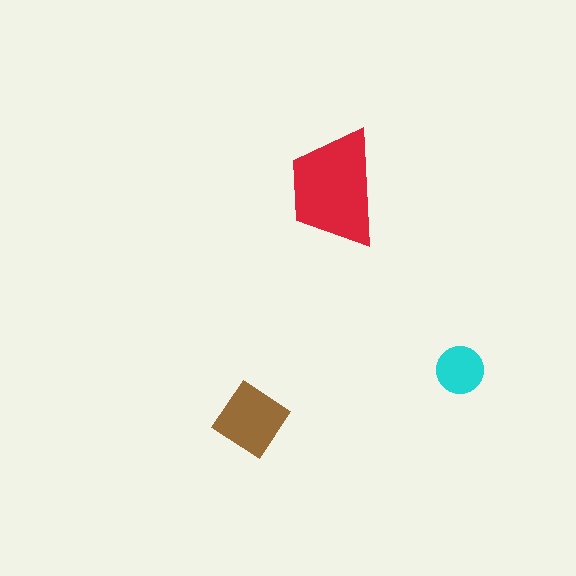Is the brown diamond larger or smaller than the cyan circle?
Larger.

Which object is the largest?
The red trapezoid.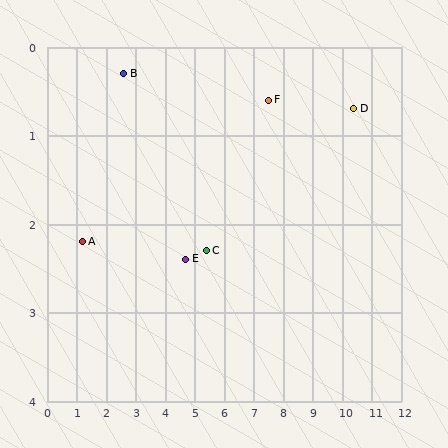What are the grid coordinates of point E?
Point E is at approximately (4.7, 2.4).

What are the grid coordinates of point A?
Point A is at approximately (1.2, 2.2).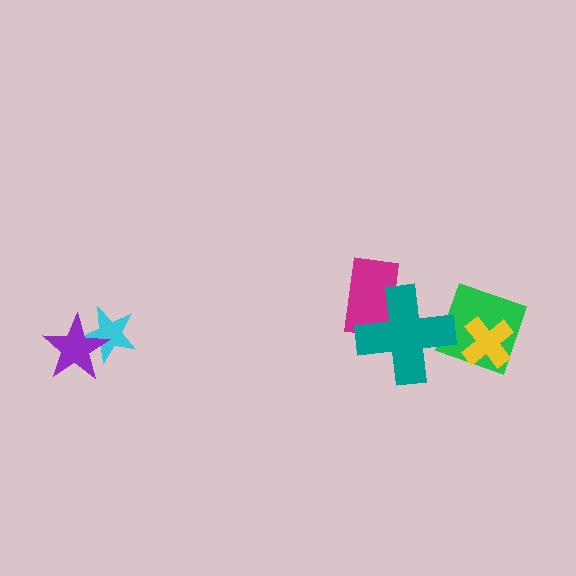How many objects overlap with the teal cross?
2 objects overlap with the teal cross.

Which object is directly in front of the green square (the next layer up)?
The yellow cross is directly in front of the green square.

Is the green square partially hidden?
Yes, it is partially covered by another shape.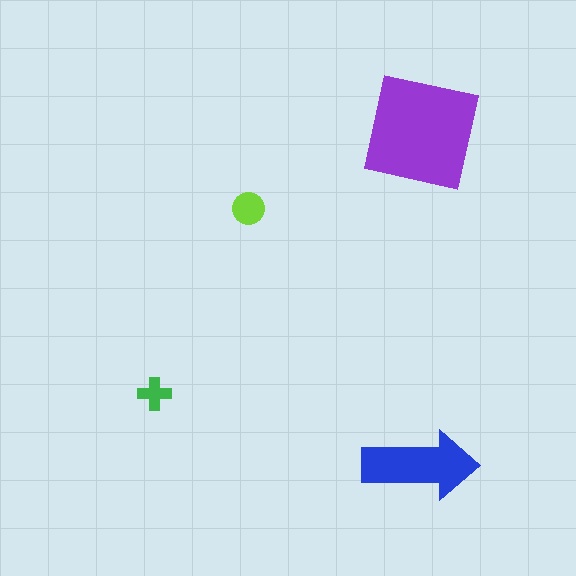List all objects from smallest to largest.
The green cross, the lime circle, the blue arrow, the purple square.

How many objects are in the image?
There are 4 objects in the image.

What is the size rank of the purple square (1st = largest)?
1st.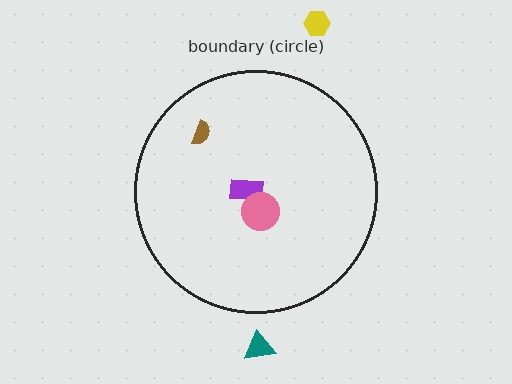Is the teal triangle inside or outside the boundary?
Outside.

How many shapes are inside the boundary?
3 inside, 2 outside.